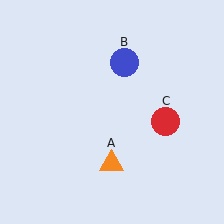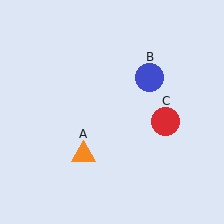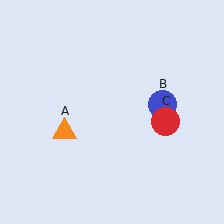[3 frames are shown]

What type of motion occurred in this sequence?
The orange triangle (object A), blue circle (object B) rotated clockwise around the center of the scene.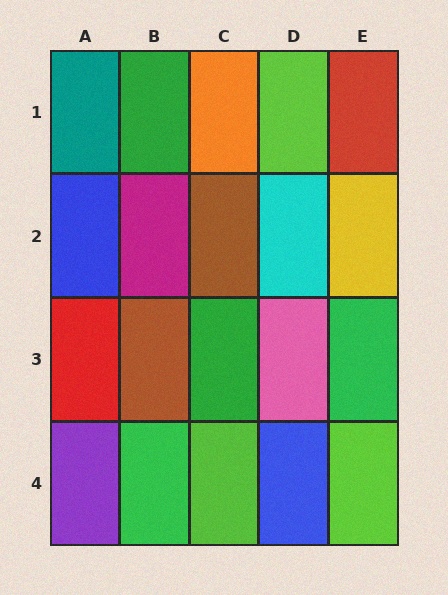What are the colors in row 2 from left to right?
Blue, magenta, brown, cyan, yellow.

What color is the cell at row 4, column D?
Blue.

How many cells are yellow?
1 cell is yellow.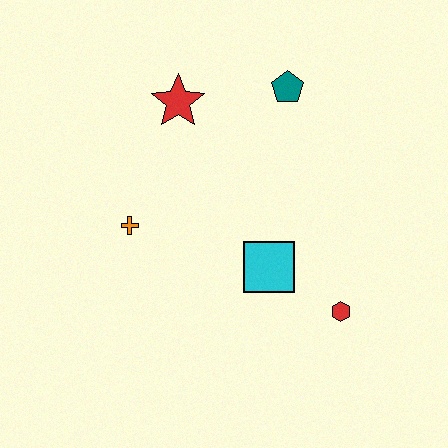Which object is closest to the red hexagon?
The cyan square is closest to the red hexagon.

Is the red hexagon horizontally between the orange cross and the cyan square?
No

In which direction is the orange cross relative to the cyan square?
The orange cross is to the left of the cyan square.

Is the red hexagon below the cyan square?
Yes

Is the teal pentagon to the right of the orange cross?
Yes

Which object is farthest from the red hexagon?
The red star is farthest from the red hexagon.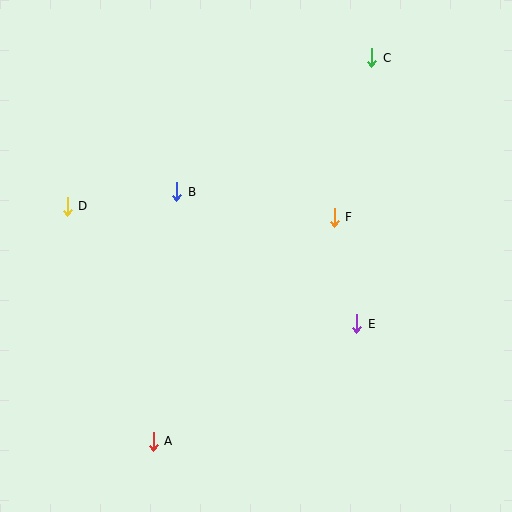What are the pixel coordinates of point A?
Point A is at (153, 441).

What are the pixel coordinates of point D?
Point D is at (67, 206).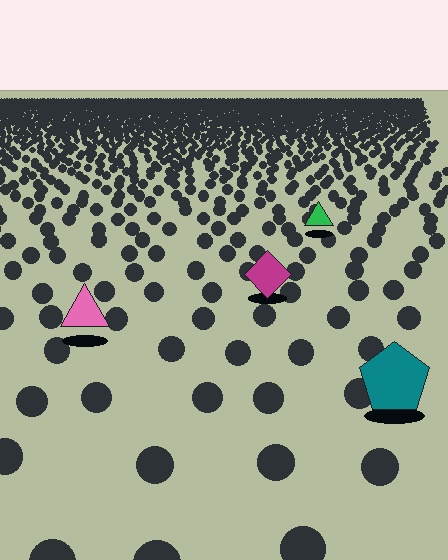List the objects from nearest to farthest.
From nearest to farthest: the teal pentagon, the pink triangle, the magenta diamond, the green triangle.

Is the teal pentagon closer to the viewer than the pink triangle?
Yes. The teal pentagon is closer — you can tell from the texture gradient: the ground texture is coarser near it.